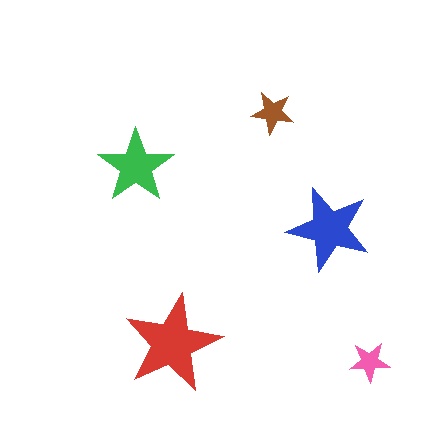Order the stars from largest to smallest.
the red one, the blue one, the green one, the brown one, the pink one.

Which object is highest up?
The brown star is topmost.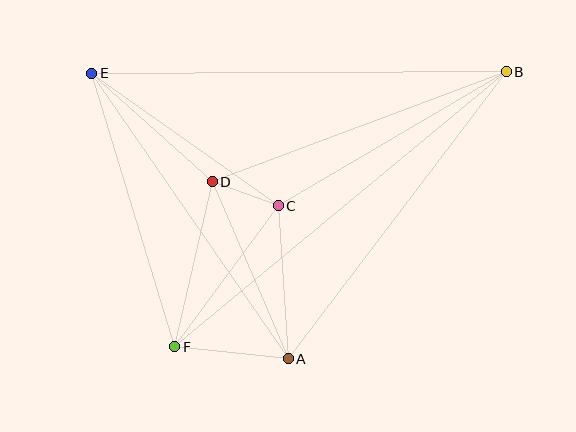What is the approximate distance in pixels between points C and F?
The distance between C and F is approximately 175 pixels.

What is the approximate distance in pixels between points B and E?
The distance between B and E is approximately 415 pixels.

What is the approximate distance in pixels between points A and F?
The distance between A and F is approximately 114 pixels.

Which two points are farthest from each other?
Points B and F are farthest from each other.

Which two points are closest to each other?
Points C and D are closest to each other.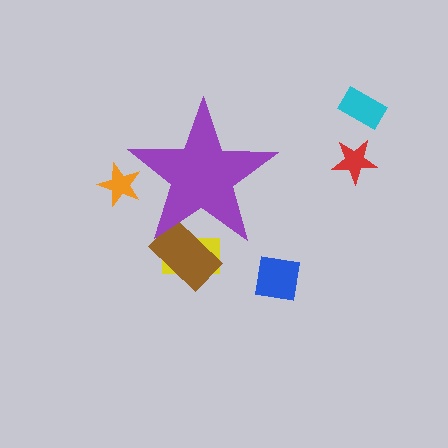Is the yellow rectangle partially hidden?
Yes, the yellow rectangle is partially hidden behind the purple star.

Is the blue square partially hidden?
No, the blue square is fully visible.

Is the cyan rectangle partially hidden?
No, the cyan rectangle is fully visible.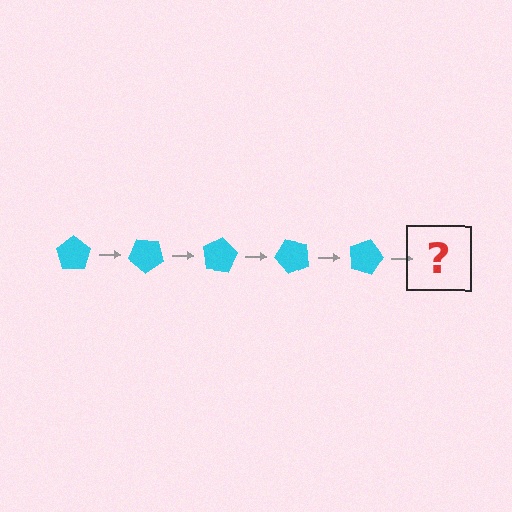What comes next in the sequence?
The next element should be a cyan pentagon rotated 200 degrees.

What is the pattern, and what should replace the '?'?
The pattern is that the pentagon rotates 40 degrees each step. The '?' should be a cyan pentagon rotated 200 degrees.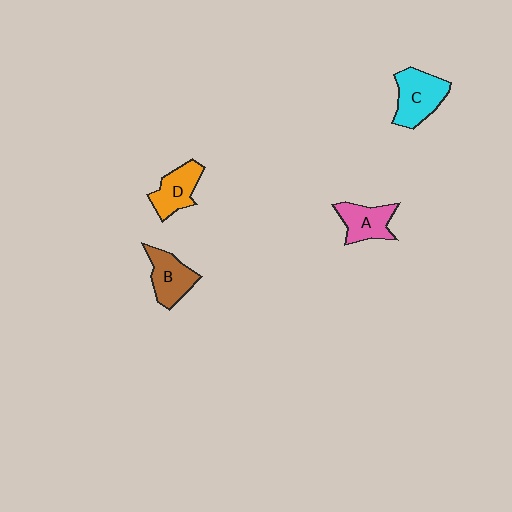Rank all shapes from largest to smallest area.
From largest to smallest: C (cyan), B (brown), A (pink), D (orange).